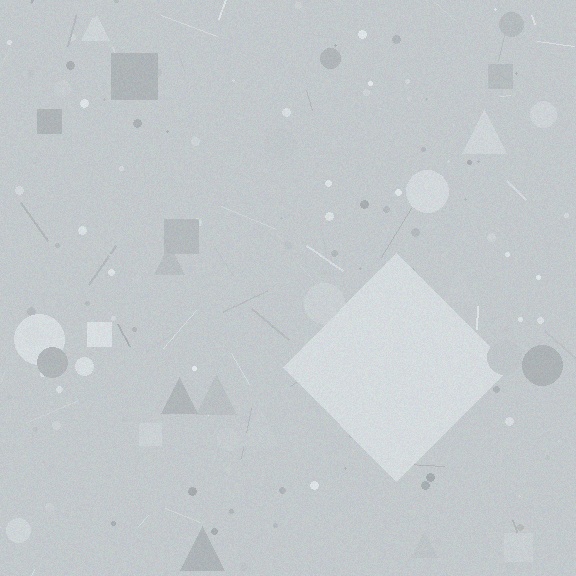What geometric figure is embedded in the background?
A diamond is embedded in the background.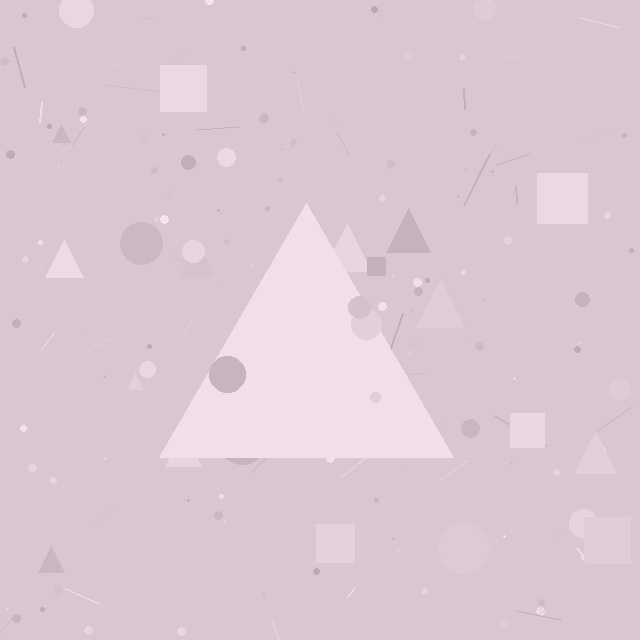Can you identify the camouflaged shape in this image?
The camouflaged shape is a triangle.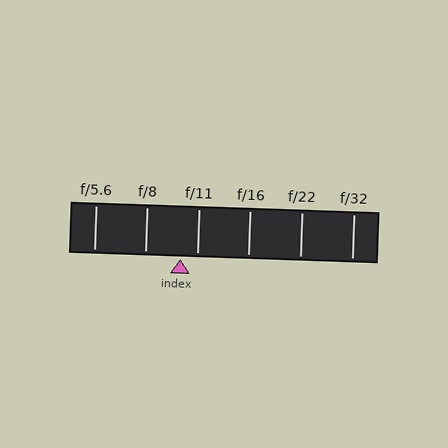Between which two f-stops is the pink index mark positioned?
The index mark is between f/8 and f/11.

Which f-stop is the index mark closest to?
The index mark is closest to f/11.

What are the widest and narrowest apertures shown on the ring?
The widest aperture shown is f/5.6 and the narrowest is f/32.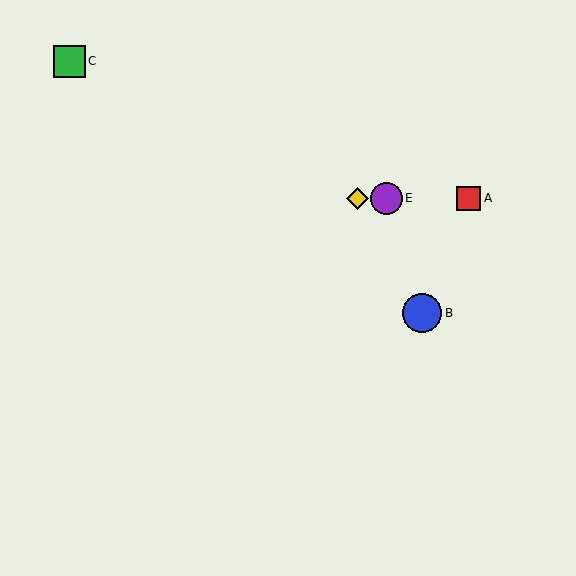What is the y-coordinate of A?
Object A is at y≈198.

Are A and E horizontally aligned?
Yes, both are at y≈198.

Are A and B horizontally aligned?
No, A is at y≈198 and B is at y≈313.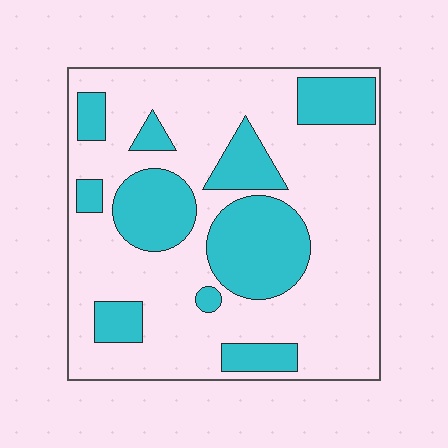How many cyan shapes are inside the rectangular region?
10.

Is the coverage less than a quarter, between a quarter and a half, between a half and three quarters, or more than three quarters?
Between a quarter and a half.